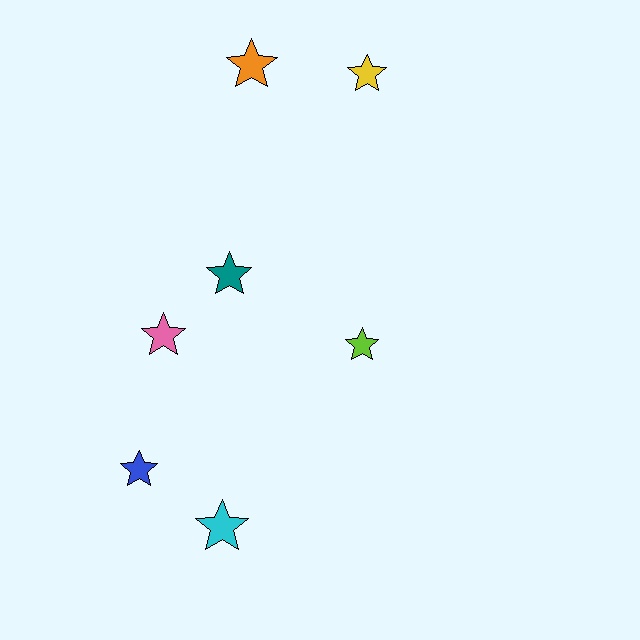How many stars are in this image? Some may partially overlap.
There are 7 stars.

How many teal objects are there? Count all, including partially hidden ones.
There is 1 teal object.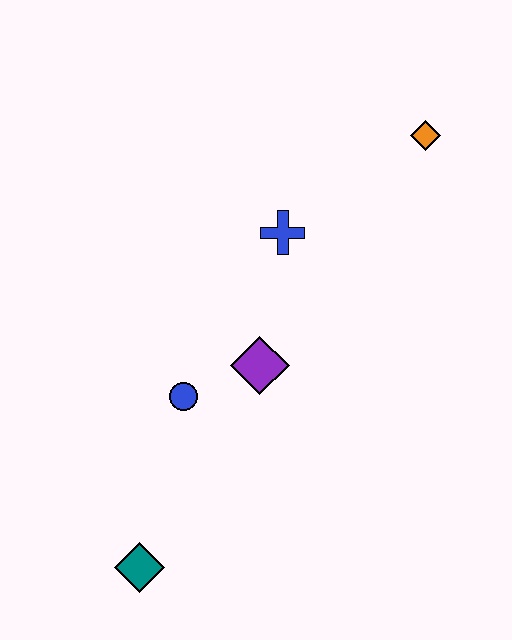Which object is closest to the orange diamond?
The blue cross is closest to the orange diamond.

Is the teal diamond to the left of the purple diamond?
Yes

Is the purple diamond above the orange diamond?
No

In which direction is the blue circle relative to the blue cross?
The blue circle is below the blue cross.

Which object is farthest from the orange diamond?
The teal diamond is farthest from the orange diamond.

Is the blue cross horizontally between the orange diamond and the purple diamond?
Yes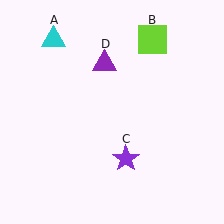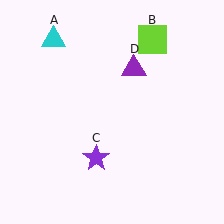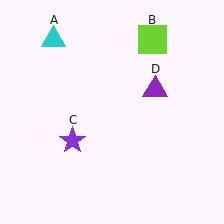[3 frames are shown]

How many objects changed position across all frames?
2 objects changed position: purple star (object C), purple triangle (object D).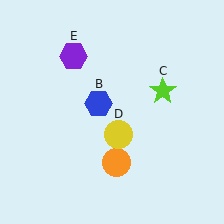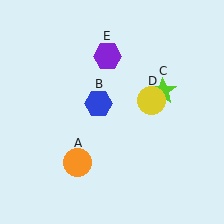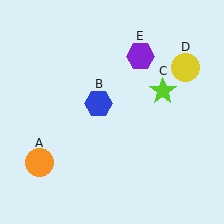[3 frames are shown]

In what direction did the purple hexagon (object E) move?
The purple hexagon (object E) moved right.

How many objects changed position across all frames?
3 objects changed position: orange circle (object A), yellow circle (object D), purple hexagon (object E).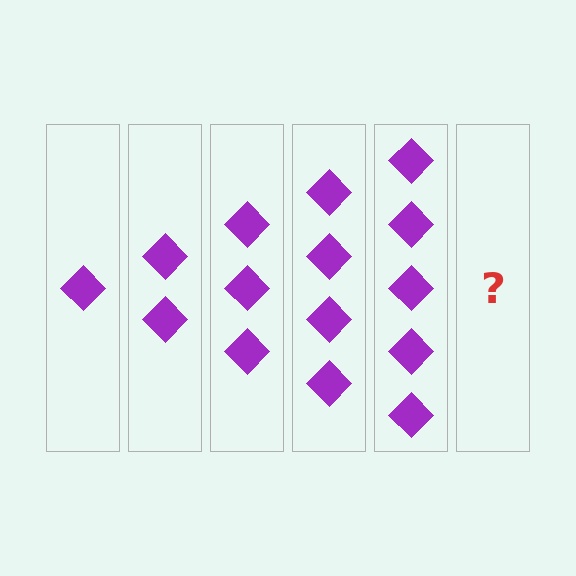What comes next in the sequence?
The next element should be 6 diamonds.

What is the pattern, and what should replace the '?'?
The pattern is that each step adds one more diamond. The '?' should be 6 diamonds.